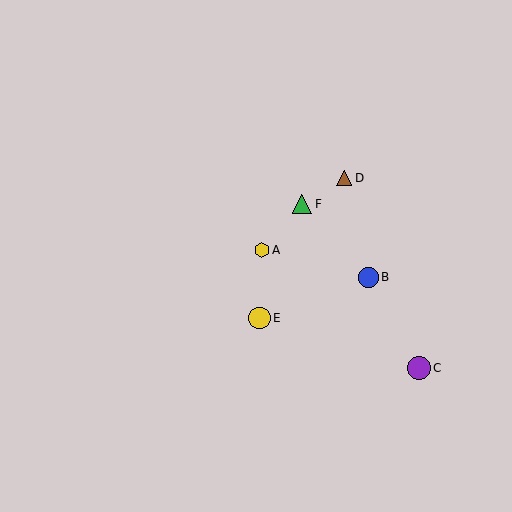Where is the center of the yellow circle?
The center of the yellow circle is at (259, 318).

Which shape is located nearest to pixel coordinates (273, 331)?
The yellow circle (labeled E) at (259, 318) is nearest to that location.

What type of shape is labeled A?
Shape A is a yellow hexagon.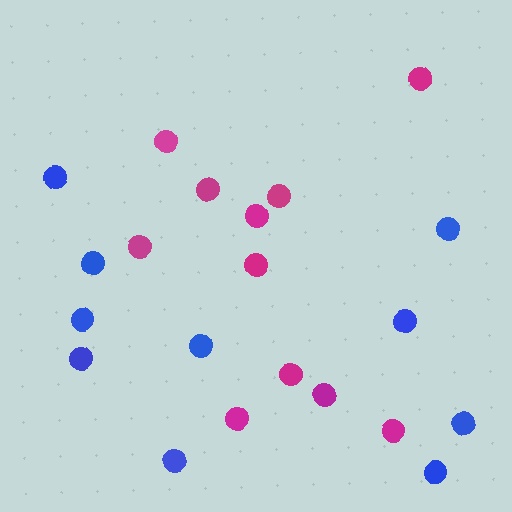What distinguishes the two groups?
There are 2 groups: one group of magenta circles (11) and one group of blue circles (10).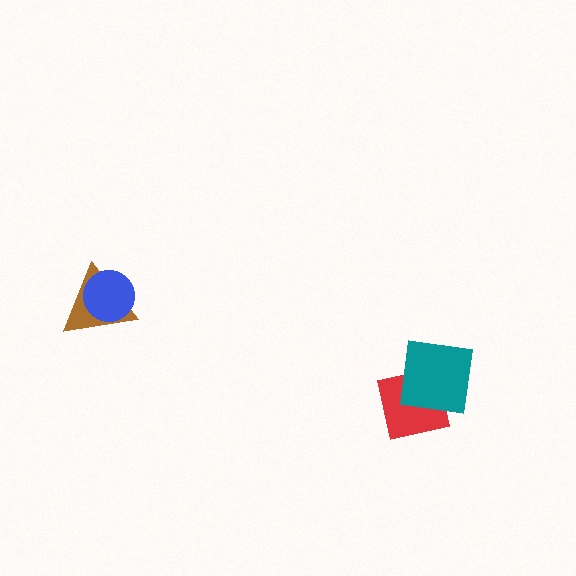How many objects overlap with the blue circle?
1 object overlaps with the blue circle.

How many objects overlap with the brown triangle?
1 object overlaps with the brown triangle.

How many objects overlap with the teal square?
1 object overlaps with the teal square.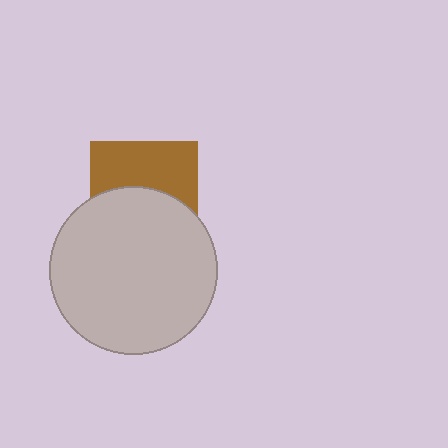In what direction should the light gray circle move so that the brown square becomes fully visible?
The light gray circle should move down. That is the shortest direction to clear the overlap and leave the brown square fully visible.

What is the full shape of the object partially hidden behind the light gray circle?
The partially hidden object is a brown square.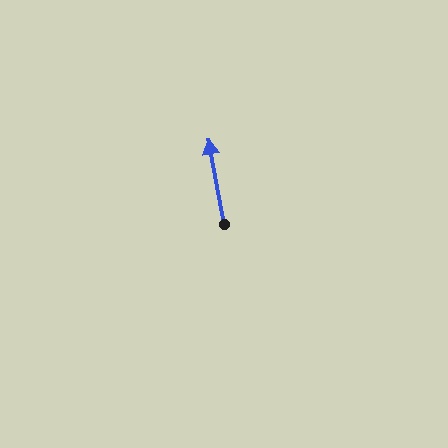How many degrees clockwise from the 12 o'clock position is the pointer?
Approximately 350 degrees.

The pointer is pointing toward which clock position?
Roughly 12 o'clock.